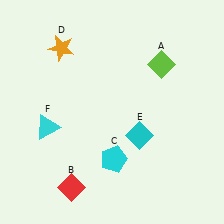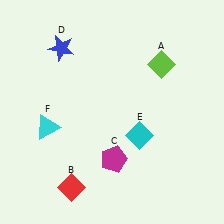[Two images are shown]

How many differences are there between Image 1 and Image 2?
There are 2 differences between the two images.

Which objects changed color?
C changed from cyan to magenta. D changed from orange to blue.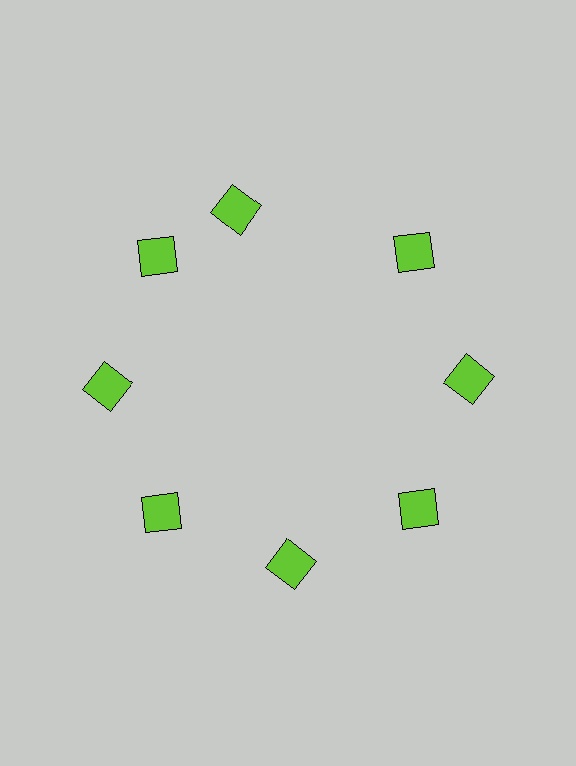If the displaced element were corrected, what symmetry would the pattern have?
It would have 8-fold rotational symmetry — the pattern would map onto itself every 45 degrees.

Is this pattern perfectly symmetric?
No. The 8 lime squares are arranged in a ring, but one element near the 12 o'clock position is rotated out of alignment along the ring, breaking the 8-fold rotational symmetry.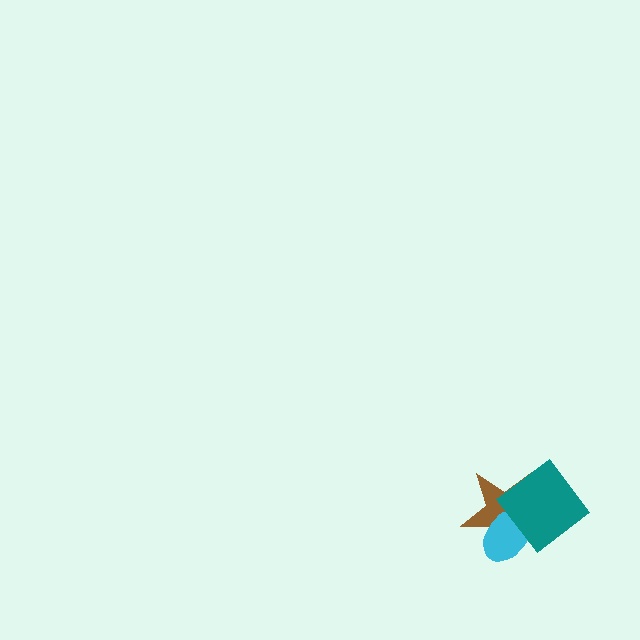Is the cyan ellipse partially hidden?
Yes, it is partially covered by another shape.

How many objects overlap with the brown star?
2 objects overlap with the brown star.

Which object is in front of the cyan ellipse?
The teal diamond is in front of the cyan ellipse.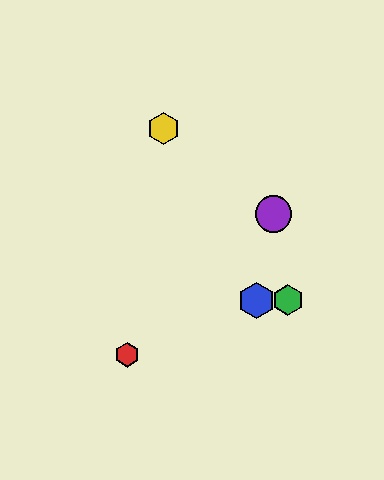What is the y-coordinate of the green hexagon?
The green hexagon is at y≈300.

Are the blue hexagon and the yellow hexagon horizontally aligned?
No, the blue hexagon is at y≈300 and the yellow hexagon is at y≈128.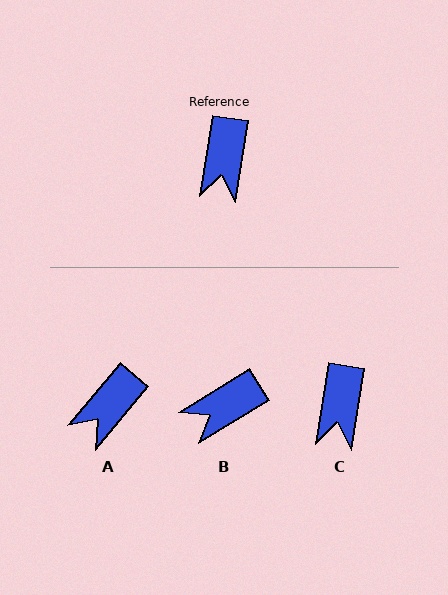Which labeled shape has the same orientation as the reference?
C.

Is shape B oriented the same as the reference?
No, it is off by about 49 degrees.